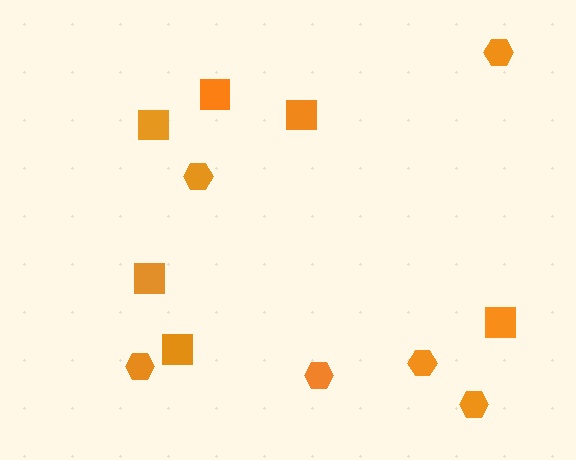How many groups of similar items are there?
There are 2 groups: one group of hexagons (6) and one group of squares (6).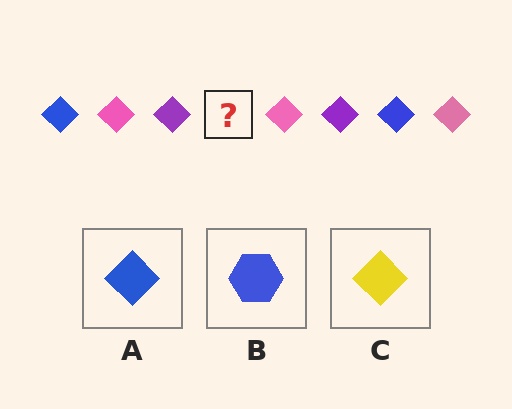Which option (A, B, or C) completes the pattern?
A.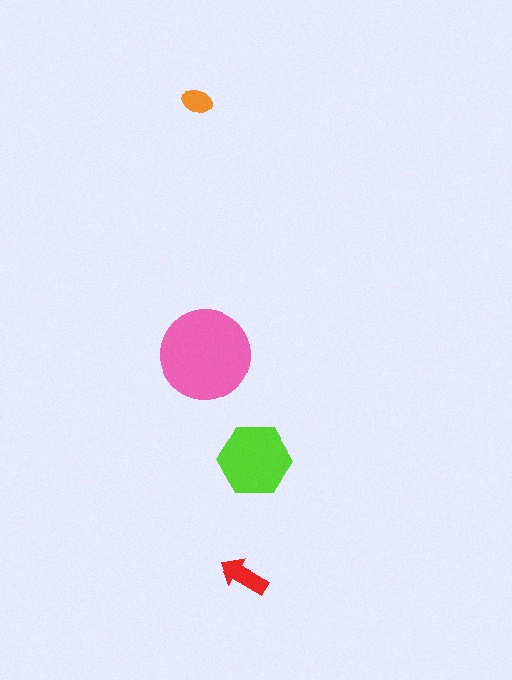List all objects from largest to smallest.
The pink circle, the lime hexagon, the red arrow, the orange ellipse.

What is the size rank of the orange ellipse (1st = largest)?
4th.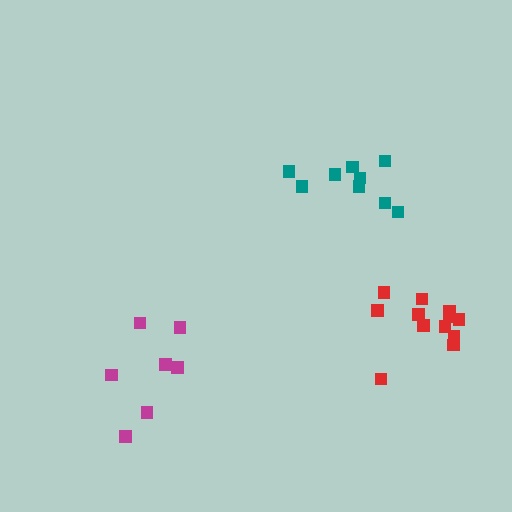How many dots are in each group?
Group 1: 7 dots, Group 2: 9 dots, Group 3: 12 dots (28 total).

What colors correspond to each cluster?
The clusters are colored: magenta, teal, red.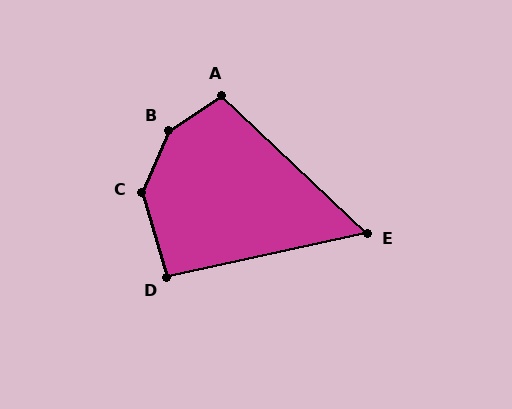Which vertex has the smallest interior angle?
E, at approximately 56 degrees.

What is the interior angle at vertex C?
Approximately 140 degrees (obtuse).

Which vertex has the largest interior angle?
B, at approximately 147 degrees.